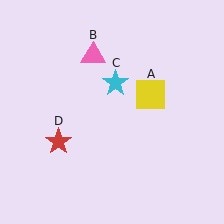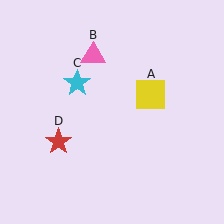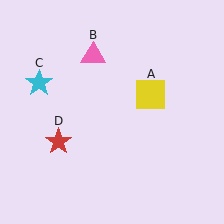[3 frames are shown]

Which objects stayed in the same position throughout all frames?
Yellow square (object A) and pink triangle (object B) and red star (object D) remained stationary.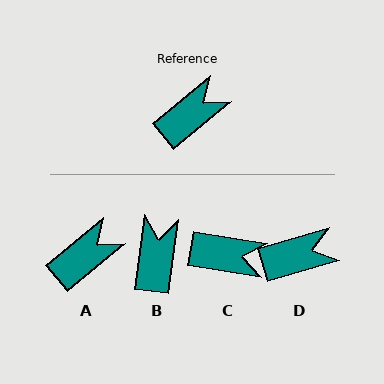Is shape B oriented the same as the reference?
No, it is off by about 43 degrees.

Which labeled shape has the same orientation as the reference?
A.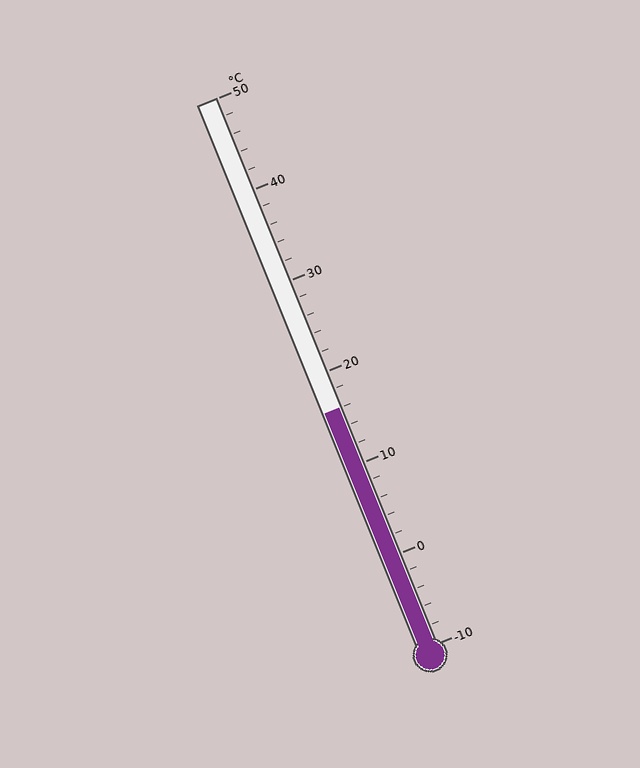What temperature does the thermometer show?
The thermometer shows approximately 16°C.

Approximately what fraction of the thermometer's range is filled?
The thermometer is filled to approximately 45% of its range.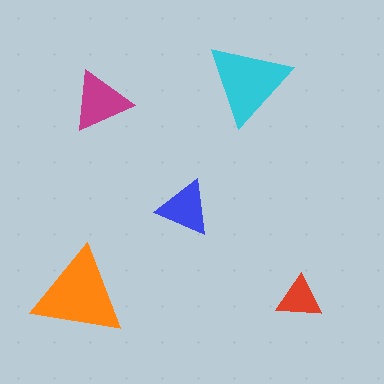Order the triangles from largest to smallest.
the orange one, the cyan one, the magenta one, the blue one, the red one.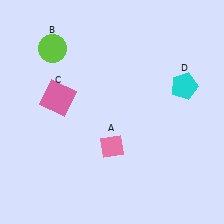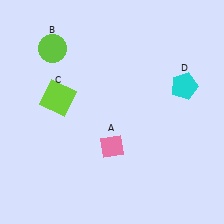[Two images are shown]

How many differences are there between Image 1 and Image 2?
There is 1 difference between the two images.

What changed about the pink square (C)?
In Image 1, C is pink. In Image 2, it changed to lime.